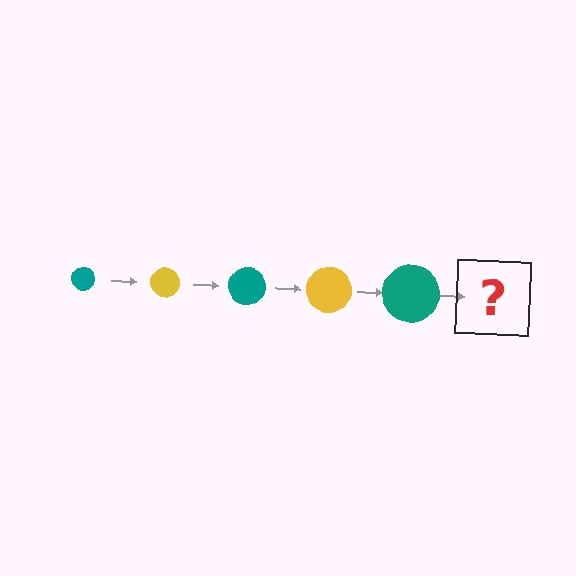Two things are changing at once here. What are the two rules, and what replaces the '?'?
The two rules are that the circle grows larger each step and the color cycles through teal and yellow. The '?' should be a yellow circle, larger than the previous one.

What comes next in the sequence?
The next element should be a yellow circle, larger than the previous one.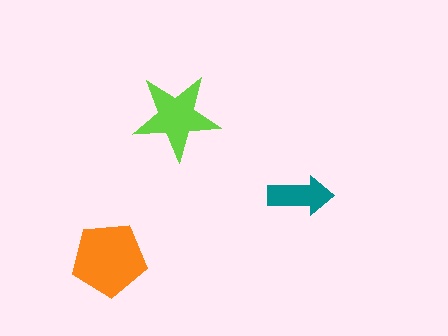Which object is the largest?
The orange pentagon.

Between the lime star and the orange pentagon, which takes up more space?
The orange pentagon.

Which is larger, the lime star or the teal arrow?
The lime star.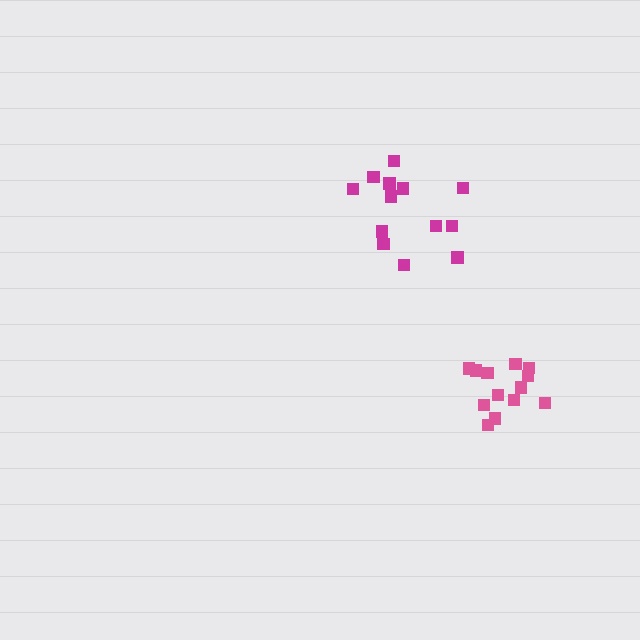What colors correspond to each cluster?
The clusters are colored: magenta, pink.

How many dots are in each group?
Group 1: 13 dots, Group 2: 13 dots (26 total).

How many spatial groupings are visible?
There are 2 spatial groupings.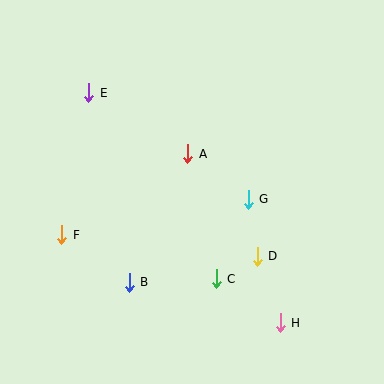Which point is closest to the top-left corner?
Point E is closest to the top-left corner.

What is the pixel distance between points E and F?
The distance between E and F is 145 pixels.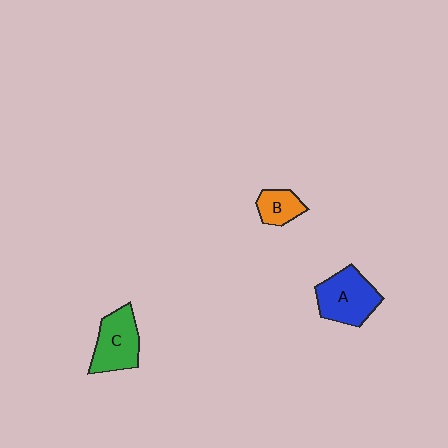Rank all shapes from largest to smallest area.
From largest to smallest: A (blue), C (green), B (orange).